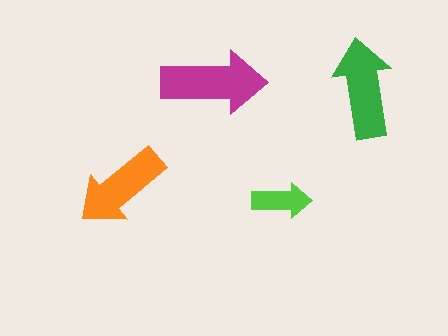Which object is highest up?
The magenta arrow is topmost.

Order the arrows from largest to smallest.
the magenta one, the green one, the orange one, the lime one.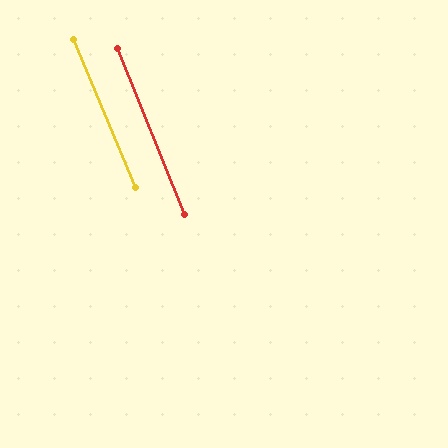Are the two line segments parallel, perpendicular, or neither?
Parallel — their directions differ by only 0.7°.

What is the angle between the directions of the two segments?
Approximately 1 degree.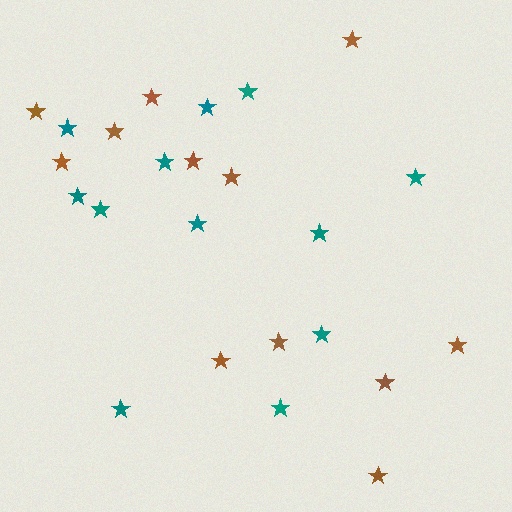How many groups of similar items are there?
There are 2 groups: one group of brown stars (12) and one group of teal stars (12).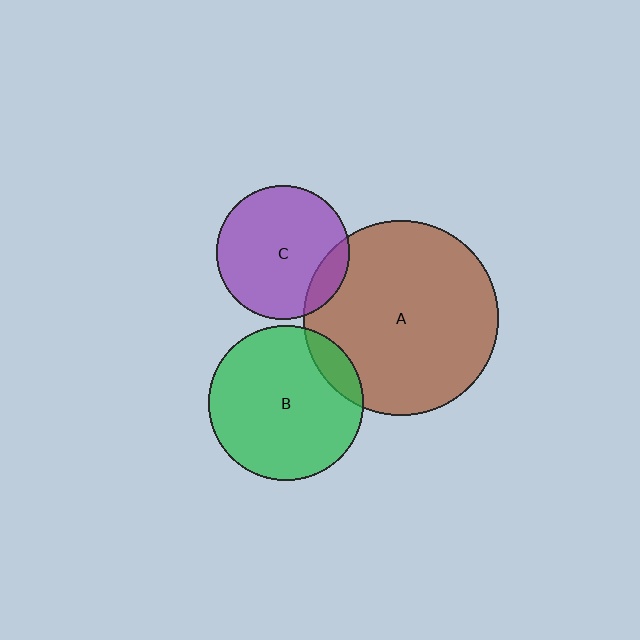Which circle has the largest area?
Circle A (brown).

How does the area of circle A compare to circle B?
Approximately 1.6 times.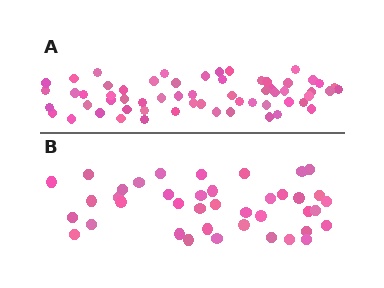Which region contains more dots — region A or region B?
Region A (the top region) has more dots.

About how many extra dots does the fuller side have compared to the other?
Region A has approximately 20 more dots than region B.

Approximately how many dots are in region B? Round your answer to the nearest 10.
About 40 dots.